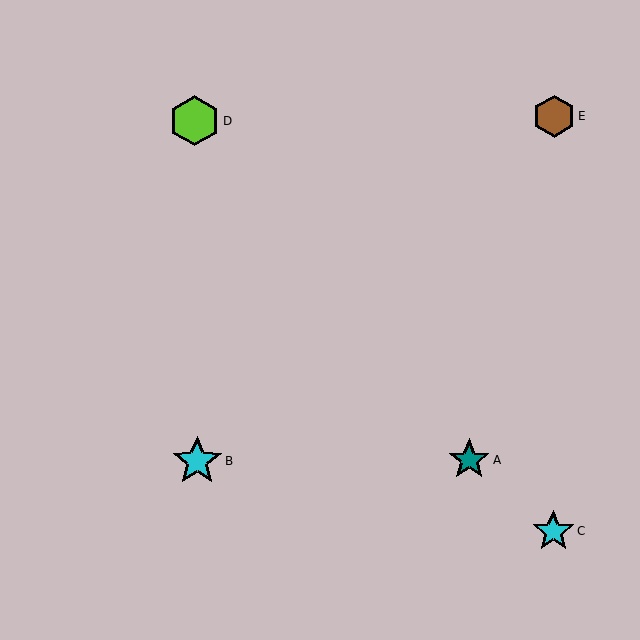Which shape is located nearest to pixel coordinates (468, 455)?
The teal star (labeled A) at (469, 460) is nearest to that location.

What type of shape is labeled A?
Shape A is a teal star.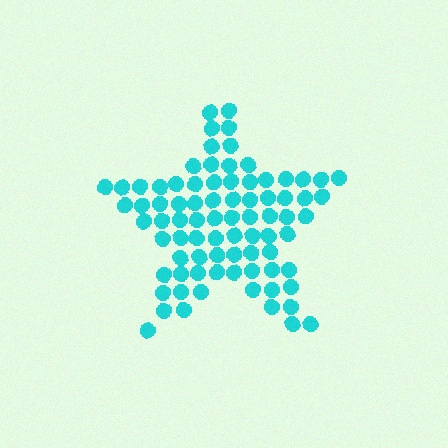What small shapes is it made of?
It is made of small circles.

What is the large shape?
The large shape is a star.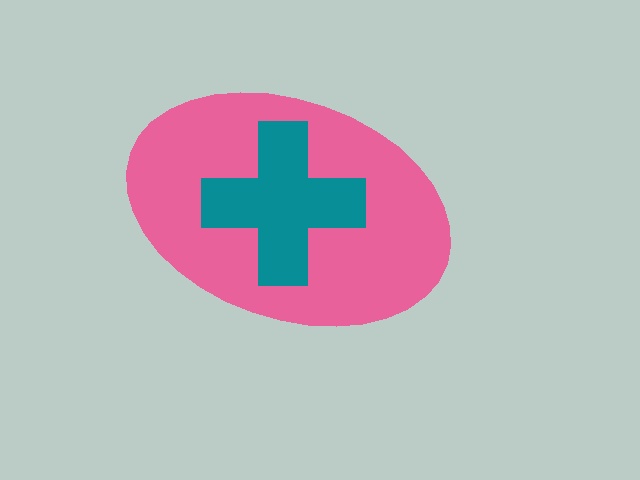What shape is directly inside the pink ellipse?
The teal cross.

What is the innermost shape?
The teal cross.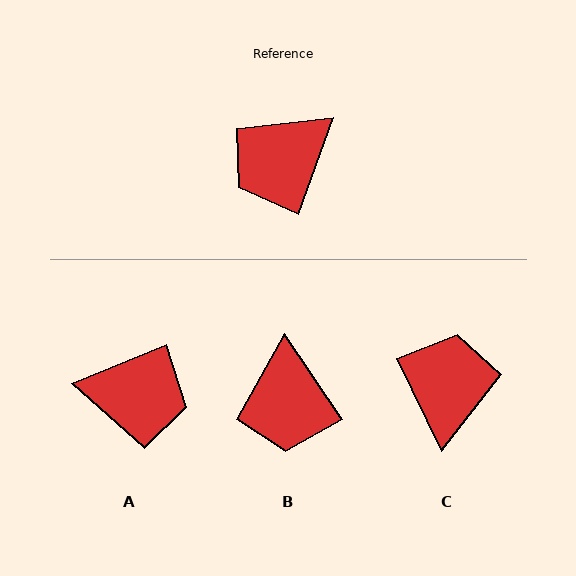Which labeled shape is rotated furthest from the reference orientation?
C, about 134 degrees away.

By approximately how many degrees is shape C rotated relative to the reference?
Approximately 134 degrees clockwise.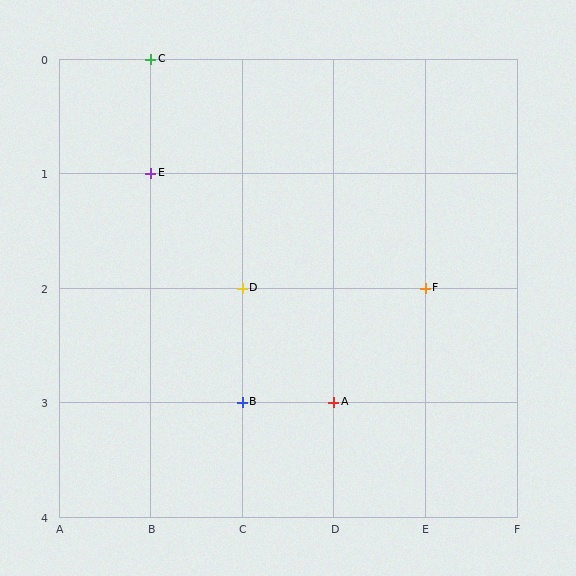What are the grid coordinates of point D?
Point D is at grid coordinates (C, 2).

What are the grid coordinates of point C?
Point C is at grid coordinates (B, 0).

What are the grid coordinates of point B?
Point B is at grid coordinates (C, 3).